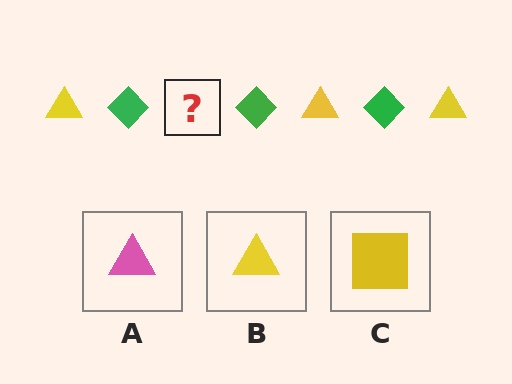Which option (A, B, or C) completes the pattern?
B.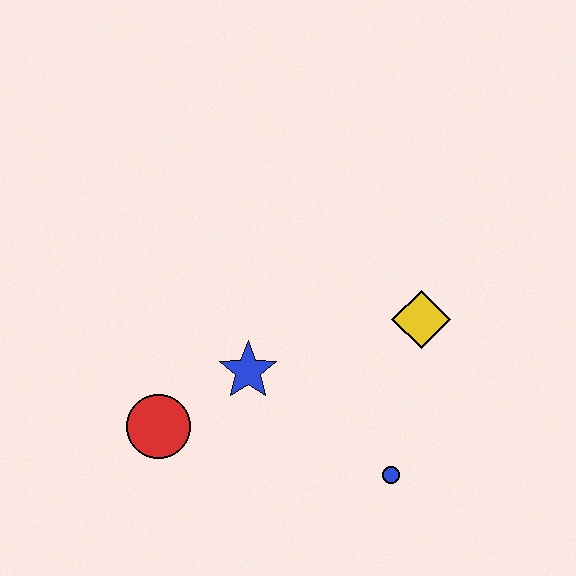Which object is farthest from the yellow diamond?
The red circle is farthest from the yellow diamond.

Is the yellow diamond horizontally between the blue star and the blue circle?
No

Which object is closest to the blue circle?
The yellow diamond is closest to the blue circle.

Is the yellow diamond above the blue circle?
Yes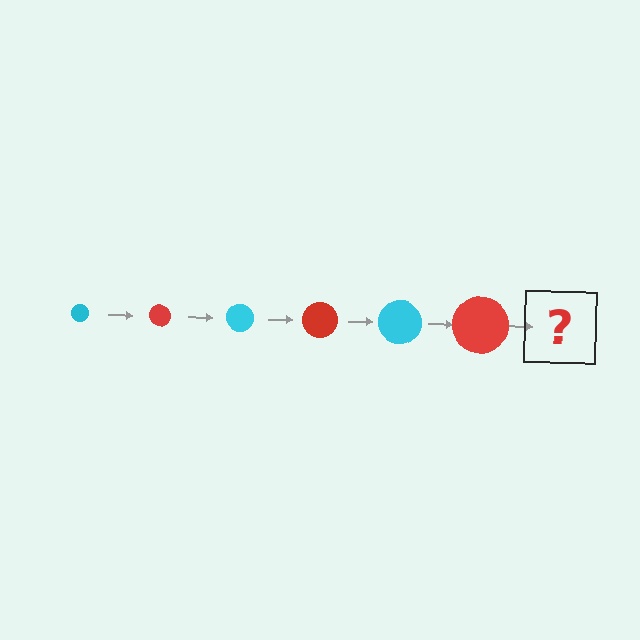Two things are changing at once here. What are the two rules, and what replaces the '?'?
The two rules are that the circle grows larger each step and the color cycles through cyan and red. The '?' should be a cyan circle, larger than the previous one.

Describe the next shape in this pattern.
It should be a cyan circle, larger than the previous one.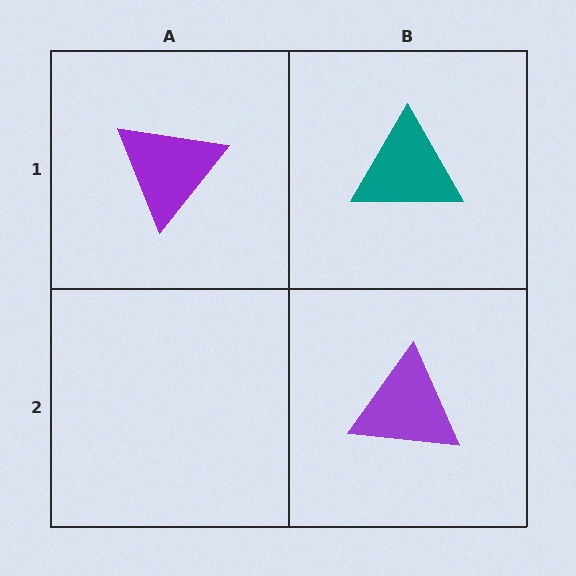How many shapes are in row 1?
2 shapes.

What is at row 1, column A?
A purple triangle.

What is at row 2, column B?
A purple triangle.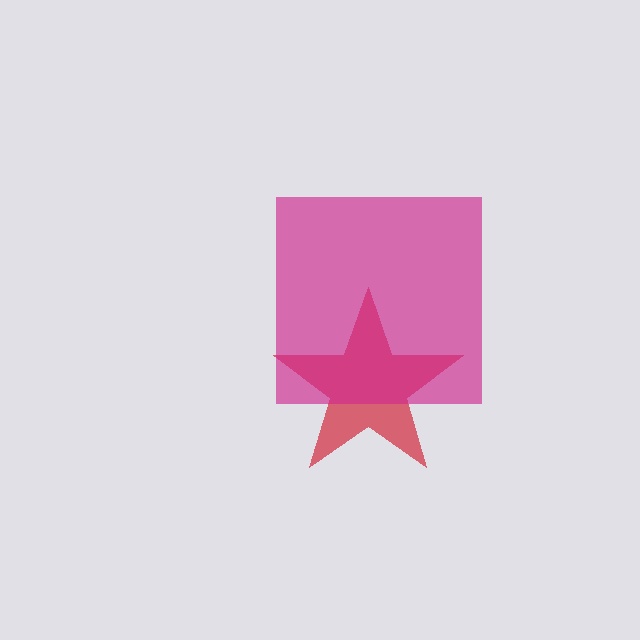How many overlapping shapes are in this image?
There are 2 overlapping shapes in the image.